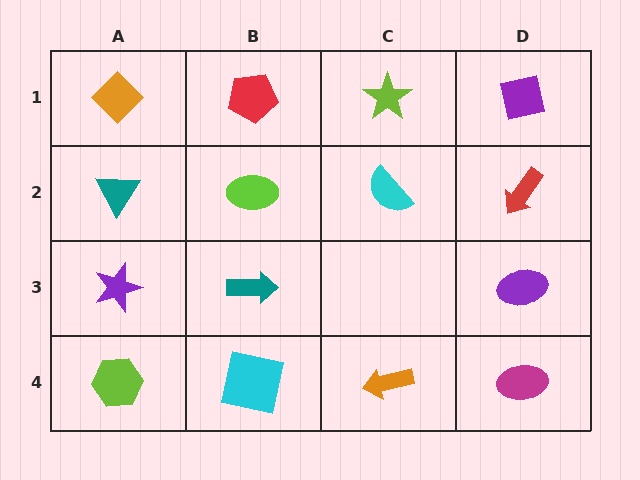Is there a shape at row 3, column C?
No, that cell is empty.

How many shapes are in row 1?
4 shapes.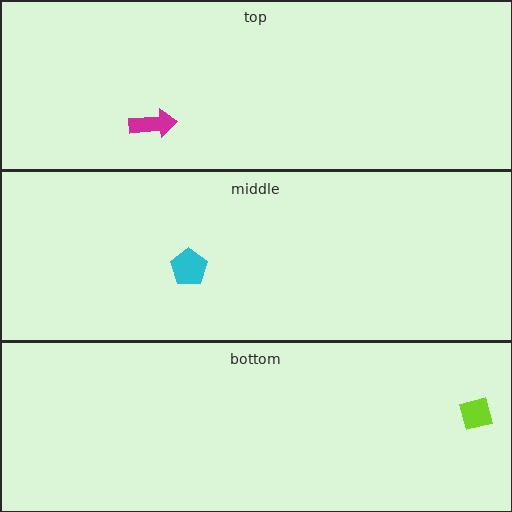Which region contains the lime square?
The bottom region.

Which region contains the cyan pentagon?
The middle region.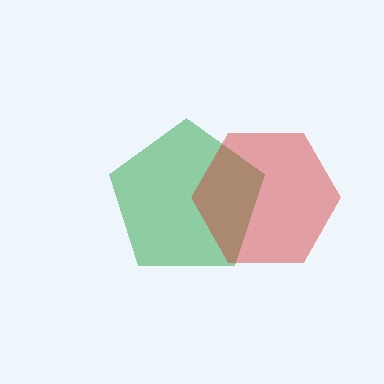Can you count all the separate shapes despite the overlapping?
Yes, there are 2 separate shapes.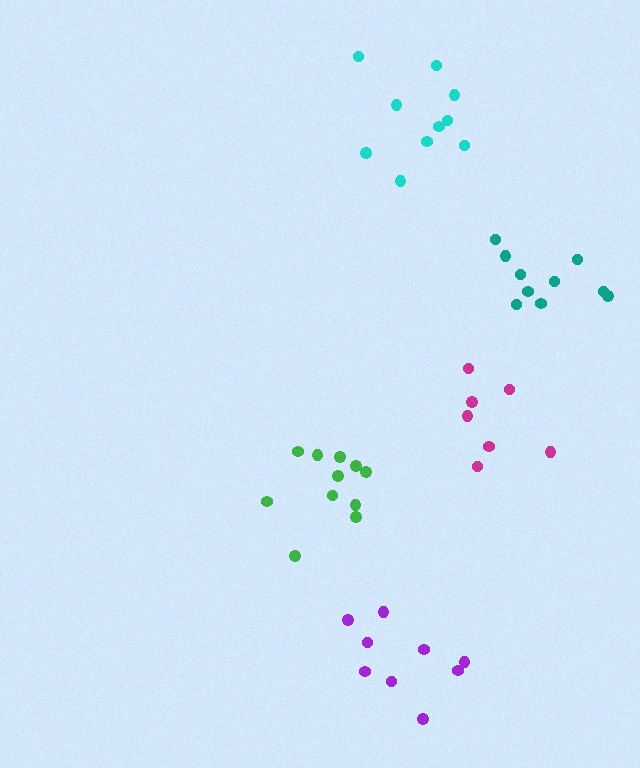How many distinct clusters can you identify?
There are 5 distinct clusters.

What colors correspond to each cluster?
The clusters are colored: teal, purple, cyan, magenta, green.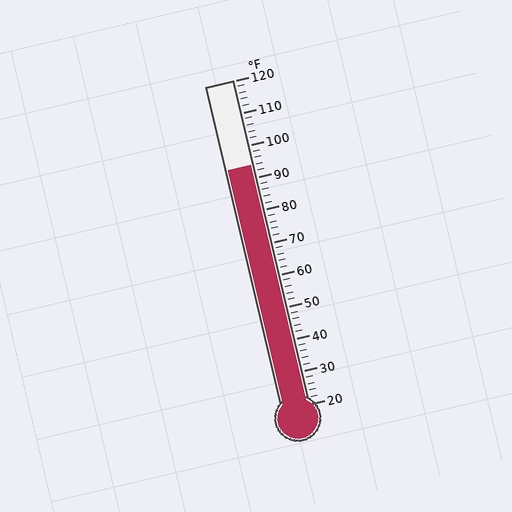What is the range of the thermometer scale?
The thermometer scale ranges from 20°F to 120°F.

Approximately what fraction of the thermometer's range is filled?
The thermometer is filled to approximately 75% of its range.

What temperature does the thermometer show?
The thermometer shows approximately 94°F.